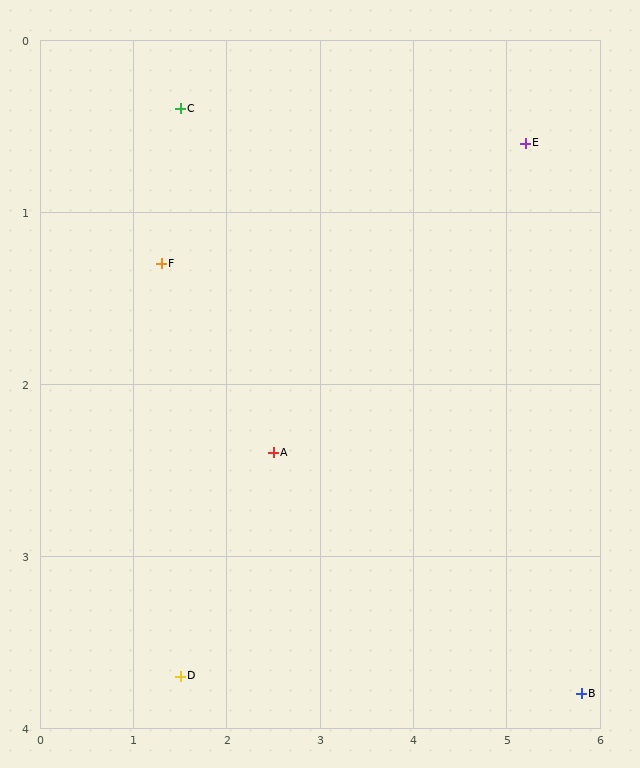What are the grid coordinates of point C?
Point C is at approximately (1.5, 0.4).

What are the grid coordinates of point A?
Point A is at approximately (2.5, 2.4).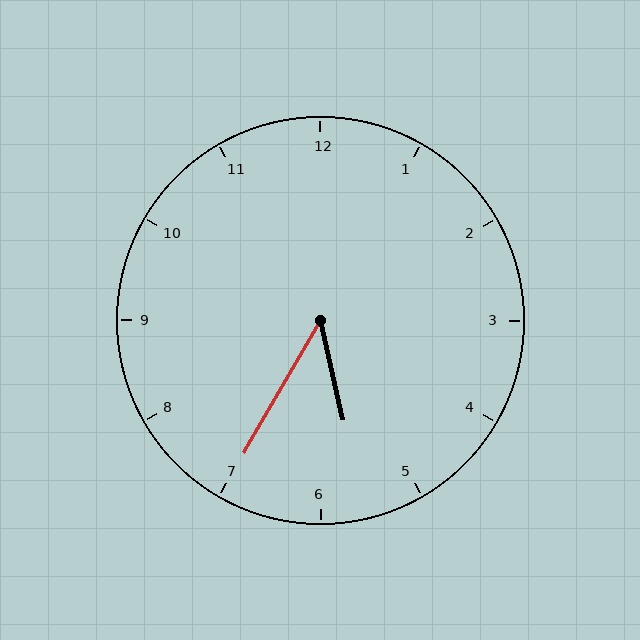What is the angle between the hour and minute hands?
Approximately 42 degrees.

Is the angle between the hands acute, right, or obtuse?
It is acute.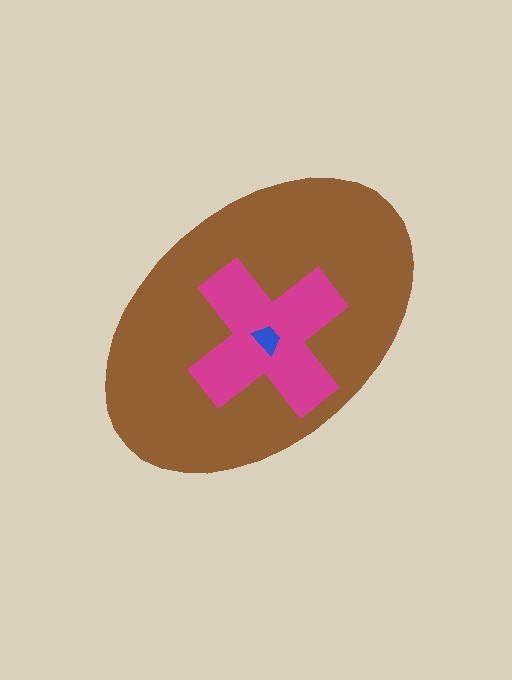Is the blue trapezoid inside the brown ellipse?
Yes.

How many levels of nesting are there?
3.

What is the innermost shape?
The blue trapezoid.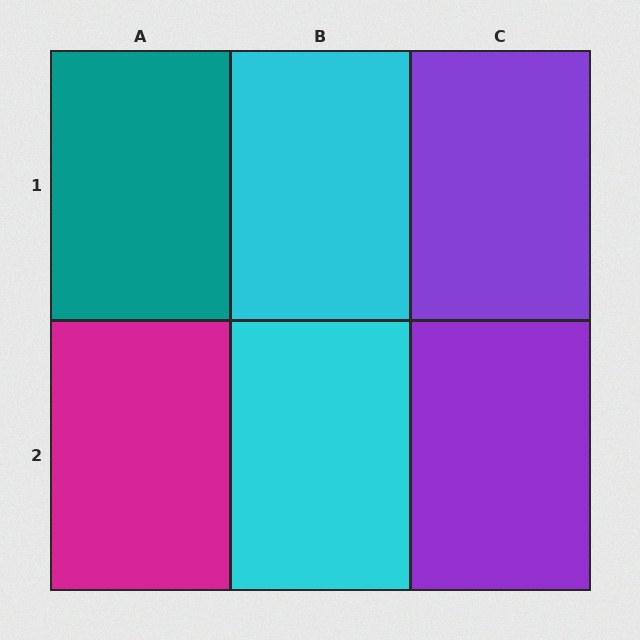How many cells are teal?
1 cell is teal.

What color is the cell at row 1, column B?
Cyan.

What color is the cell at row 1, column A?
Teal.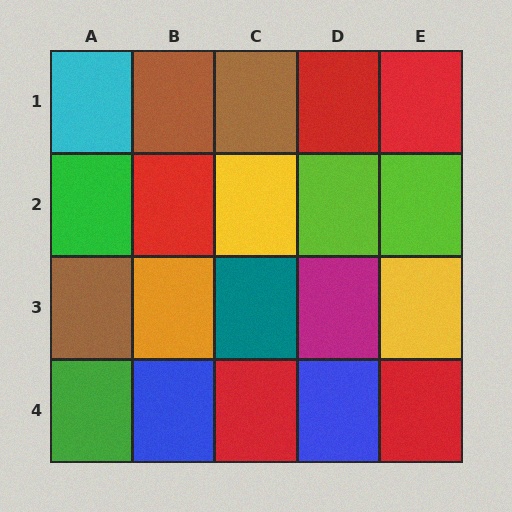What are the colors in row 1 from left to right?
Cyan, brown, brown, red, red.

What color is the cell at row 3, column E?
Yellow.